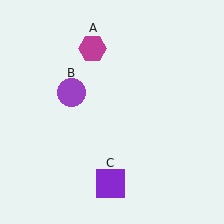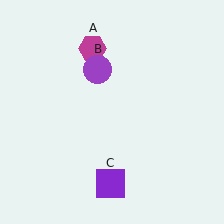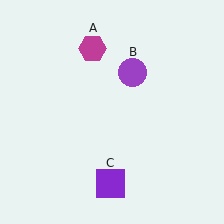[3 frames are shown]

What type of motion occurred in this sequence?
The purple circle (object B) rotated clockwise around the center of the scene.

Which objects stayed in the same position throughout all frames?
Magenta hexagon (object A) and purple square (object C) remained stationary.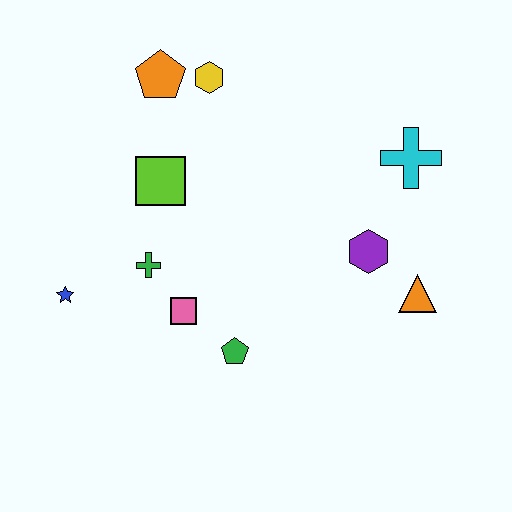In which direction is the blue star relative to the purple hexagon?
The blue star is to the left of the purple hexagon.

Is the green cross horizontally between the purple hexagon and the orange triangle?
No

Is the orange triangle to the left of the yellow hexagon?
No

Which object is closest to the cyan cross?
The purple hexagon is closest to the cyan cross.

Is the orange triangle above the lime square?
No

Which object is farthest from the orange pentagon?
The orange triangle is farthest from the orange pentagon.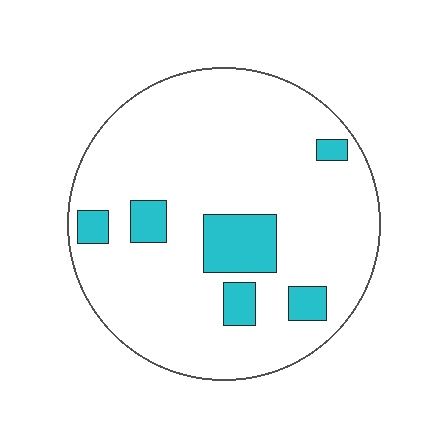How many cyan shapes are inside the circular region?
6.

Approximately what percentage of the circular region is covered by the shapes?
Approximately 15%.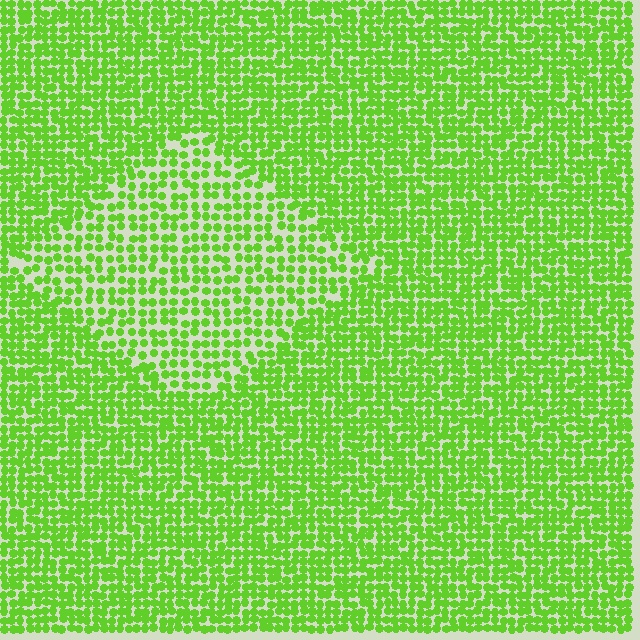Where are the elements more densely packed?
The elements are more densely packed outside the diamond boundary.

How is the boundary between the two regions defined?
The boundary is defined by a change in element density (approximately 1.6x ratio). All elements are the same color, size, and shape.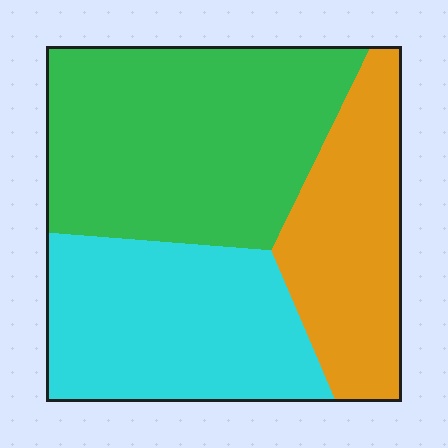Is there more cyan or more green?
Green.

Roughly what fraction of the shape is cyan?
Cyan takes up about one third (1/3) of the shape.